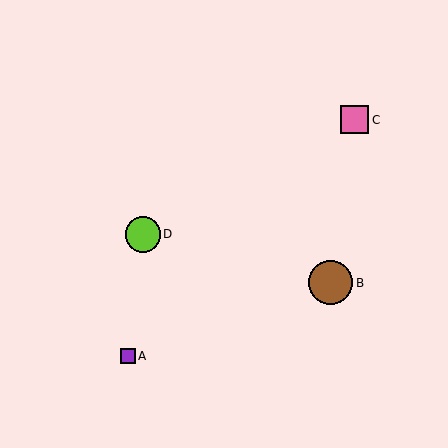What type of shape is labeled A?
Shape A is a purple square.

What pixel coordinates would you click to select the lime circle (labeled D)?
Click at (143, 234) to select the lime circle D.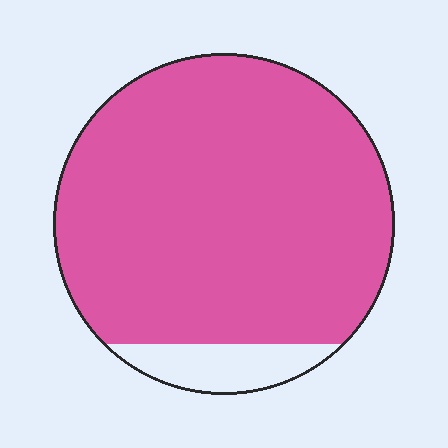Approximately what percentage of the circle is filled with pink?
Approximately 90%.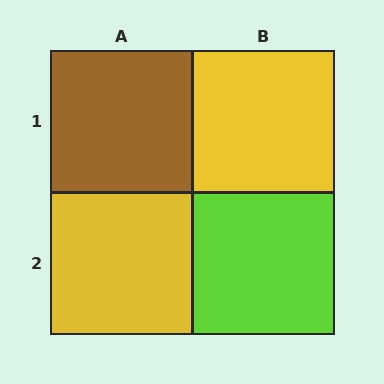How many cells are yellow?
2 cells are yellow.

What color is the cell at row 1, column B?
Yellow.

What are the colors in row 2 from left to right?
Yellow, lime.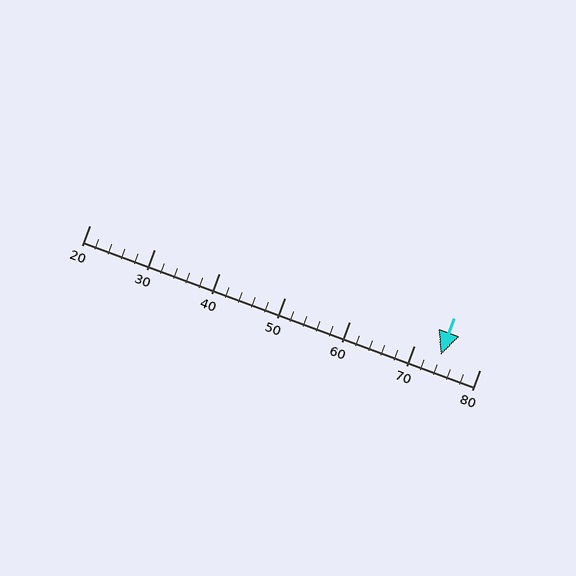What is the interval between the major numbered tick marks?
The major tick marks are spaced 10 units apart.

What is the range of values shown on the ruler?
The ruler shows values from 20 to 80.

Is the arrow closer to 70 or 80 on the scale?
The arrow is closer to 70.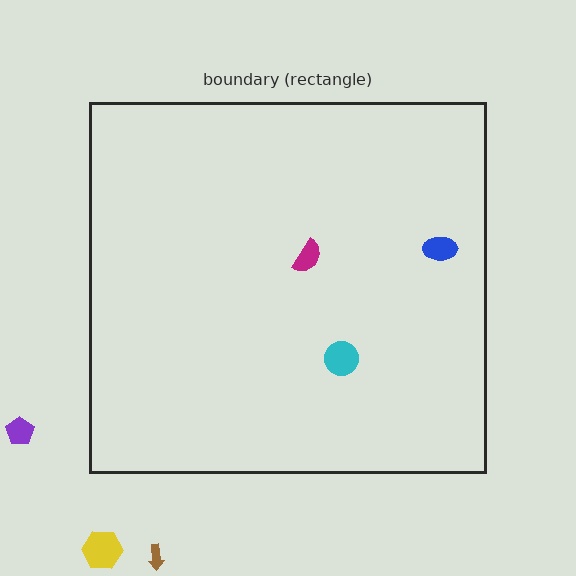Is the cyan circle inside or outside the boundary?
Inside.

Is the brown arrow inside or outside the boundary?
Outside.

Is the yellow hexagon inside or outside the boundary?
Outside.